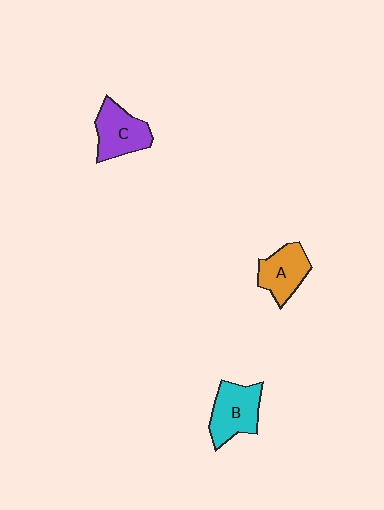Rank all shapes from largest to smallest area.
From largest to smallest: B (cyan), C (purple), A (orange).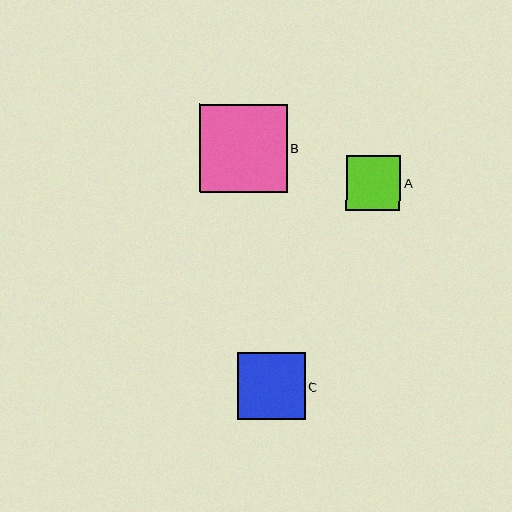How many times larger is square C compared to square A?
Square C is approximately 1.2 times the size of square A.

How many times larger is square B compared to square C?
Square B is approximately 1.3 times the size of square C.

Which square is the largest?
Square B is the largest with a size of approximately 88 pixels.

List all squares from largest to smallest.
From largest to smallest: B, C, A.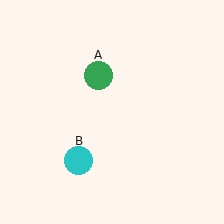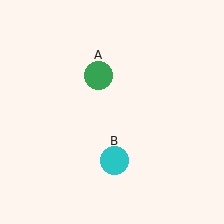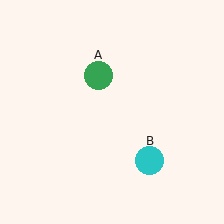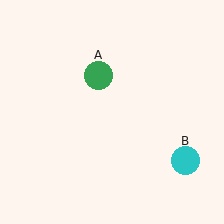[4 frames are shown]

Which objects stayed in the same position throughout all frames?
Green circle (object A) remained stationary.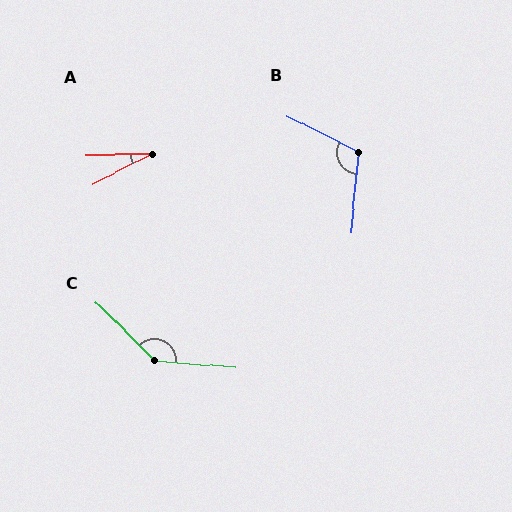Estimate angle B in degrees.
Approximately 111 degrees.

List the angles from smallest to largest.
A (26°), B (111°), C (139°).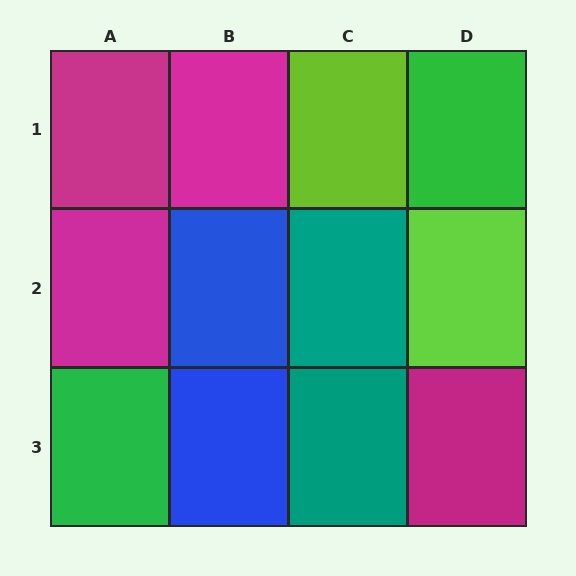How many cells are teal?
2 cells are teal.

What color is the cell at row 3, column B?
Blue.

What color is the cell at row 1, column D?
Green.